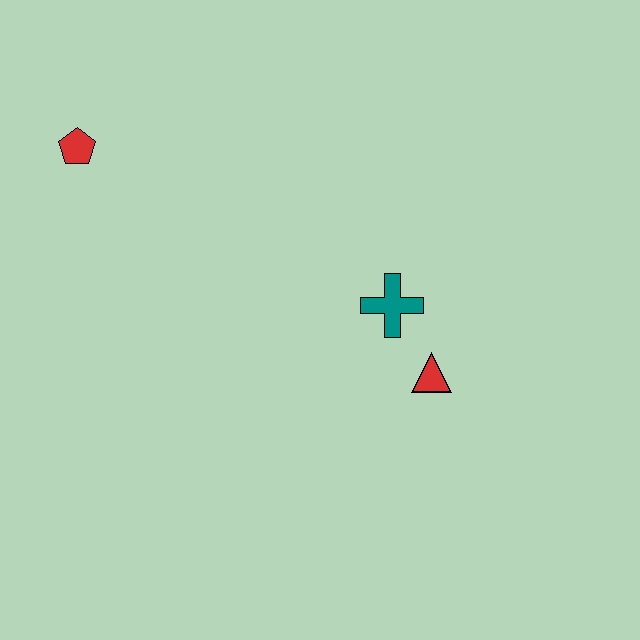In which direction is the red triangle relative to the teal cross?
The red triangle is below the teal cross.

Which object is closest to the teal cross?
The red triangle is closest to the teal cross.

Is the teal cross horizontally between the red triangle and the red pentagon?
Yes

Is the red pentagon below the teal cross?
No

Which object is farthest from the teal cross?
The red pentagon is farthest from the teal cross.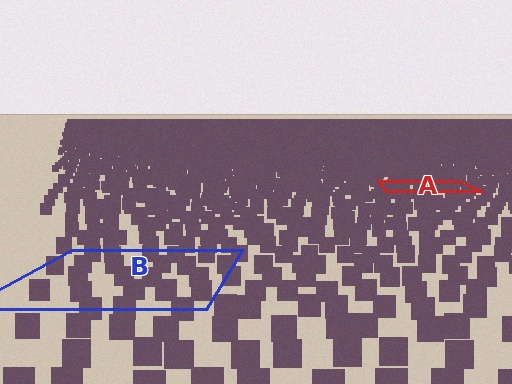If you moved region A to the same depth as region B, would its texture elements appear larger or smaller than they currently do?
They would appear larger. At a closer depth, the same texture elements are projected at a bigger on-screen size.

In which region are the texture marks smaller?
The texture marks are smaller in region A, because it is farther away.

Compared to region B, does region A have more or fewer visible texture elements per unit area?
Region A has more texture elements per unit area — they are packed more densely because it is farther away.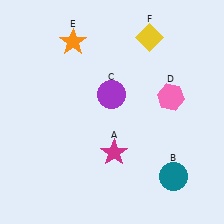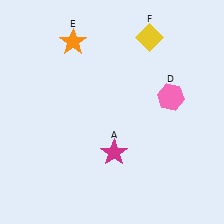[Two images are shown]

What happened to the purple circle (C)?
The purple circle (C) was removed in Image 2. It was in the top-left area of Image 1.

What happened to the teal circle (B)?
The teal circle (B) was removed in Image 2. It was in the bottom-right area of Image 1.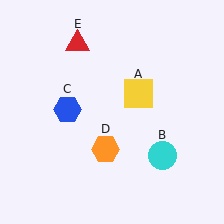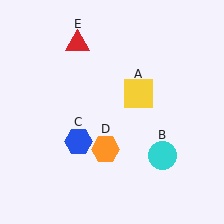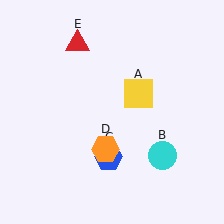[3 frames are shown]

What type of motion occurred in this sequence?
The blue hexagon (object C) rotated counterclockwise around the center of the scene.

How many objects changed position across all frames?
1 object changed position: blue hexagon (object C).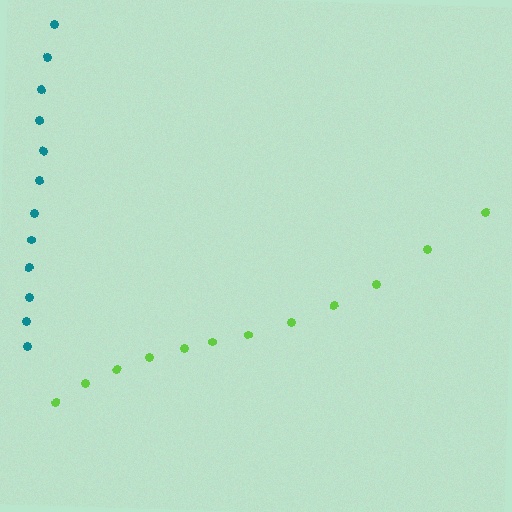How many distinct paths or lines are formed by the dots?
There are 2 distinct paths.